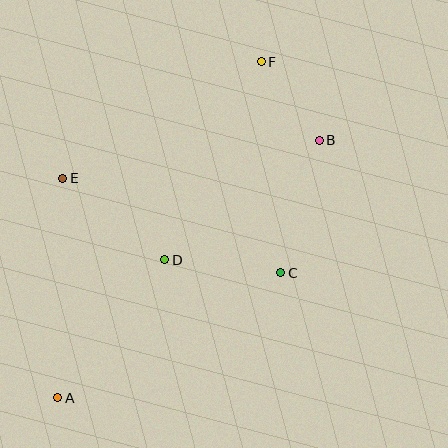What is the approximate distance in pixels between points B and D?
The distance between B and D is approximately 195 pixels.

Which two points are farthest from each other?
Points A and F are farthest from each other.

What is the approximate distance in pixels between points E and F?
The distance between E and F is approximately 230 pixels.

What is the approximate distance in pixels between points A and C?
The distance between A and C is approximately 256 pixels.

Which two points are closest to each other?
Points B and F are closest to each other.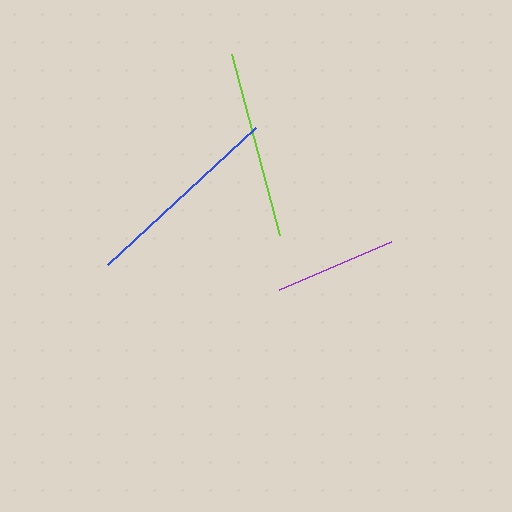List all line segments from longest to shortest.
From longest to shortest: blue, lime, purple.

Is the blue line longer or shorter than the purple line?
The blue line is longer than the purple line.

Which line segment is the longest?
The blue line is the longest at approximately 201 pixels.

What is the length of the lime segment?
The lime segment is approximately 187 pixels long.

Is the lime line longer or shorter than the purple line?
The lime line is longer than the purple line.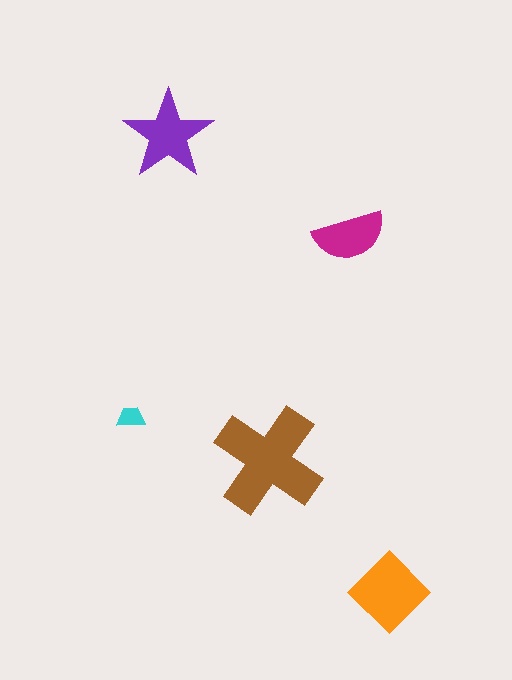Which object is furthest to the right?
The orange diamond is rightmost.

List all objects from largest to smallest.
The brown cross, the orange diamond, the purple star, the magenta semicircle, the cyan trapezoid.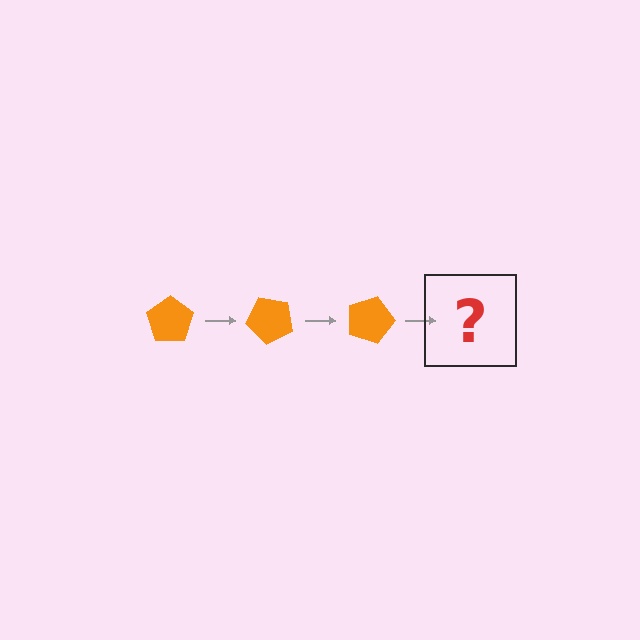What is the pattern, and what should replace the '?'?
The pattern is that the pentagon rotates 45 degrees each step. The '?' should be an orange pentagon rotated 135 degrees.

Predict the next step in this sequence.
The next step is an orange pentagon rotated 135 degrees.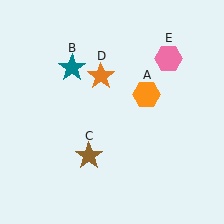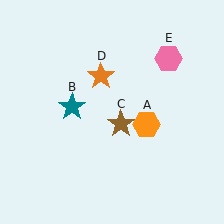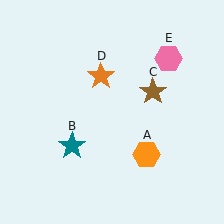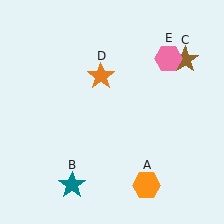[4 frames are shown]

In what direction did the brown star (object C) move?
The brown star (object C) moved up and to the right.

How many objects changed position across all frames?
3 objects changed position: orange hexagon (object A), teal star (object B), brown star (object C).